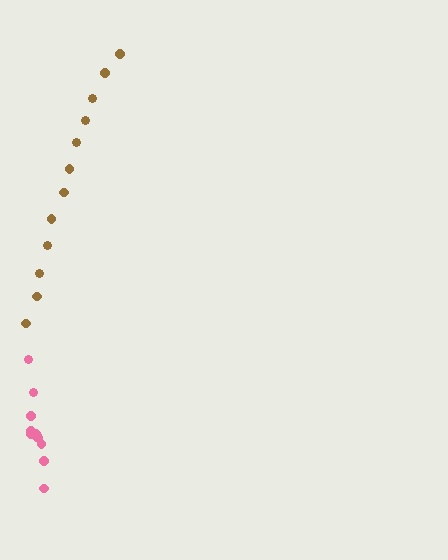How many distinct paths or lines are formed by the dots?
There are 2 distinct paths.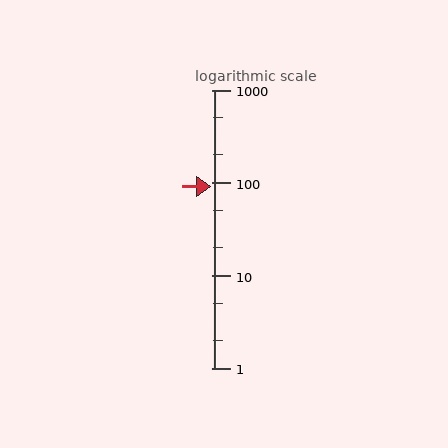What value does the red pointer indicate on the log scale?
The pointer indicates approximately 92.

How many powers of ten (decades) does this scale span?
The scale spans 3 decades, from 1 to 1000.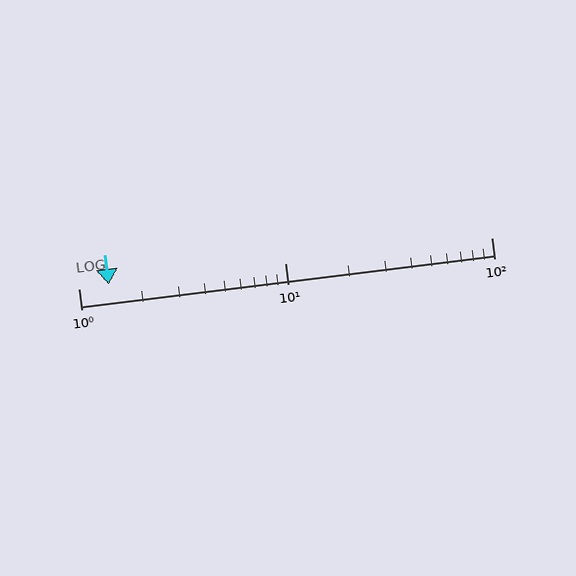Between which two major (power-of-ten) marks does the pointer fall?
The pointer is between 1 and 10.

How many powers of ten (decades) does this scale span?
The scale spans 2 decades, from 1 to 100.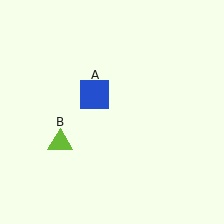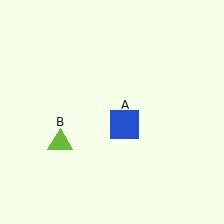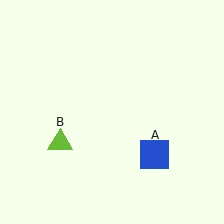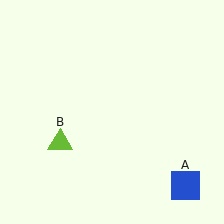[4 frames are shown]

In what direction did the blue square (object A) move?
The blue square (object A) moved down and to the right.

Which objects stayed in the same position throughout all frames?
Lime triangle (object B) remained stationary.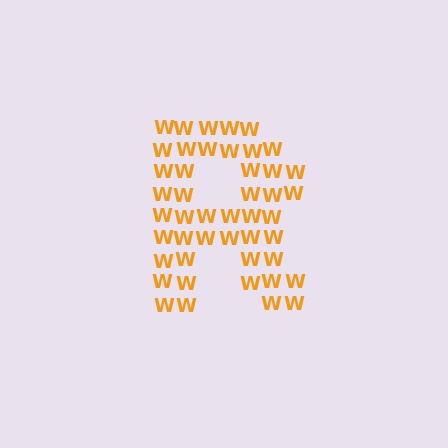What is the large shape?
The large shape is the letter R.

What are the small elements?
The small elements are letter W's.